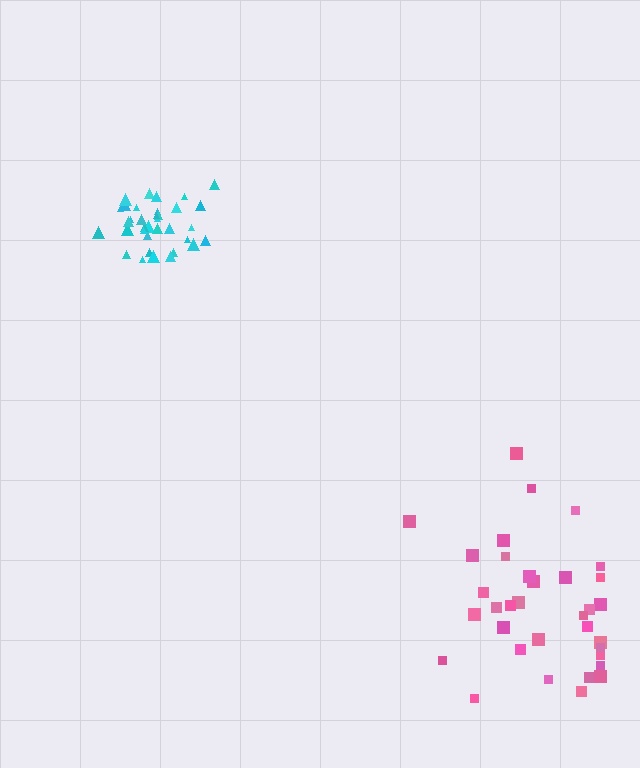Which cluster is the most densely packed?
Cyan.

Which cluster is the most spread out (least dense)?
Pink.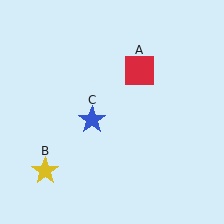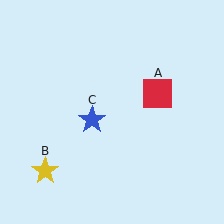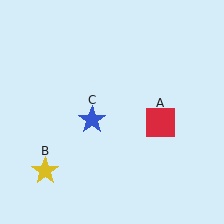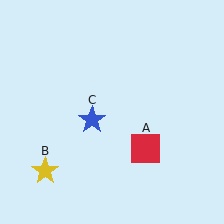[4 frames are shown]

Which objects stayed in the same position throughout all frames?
Yellow star (object B) and blue star (object C) remained stationary.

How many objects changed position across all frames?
1 object changed position: red square (object A).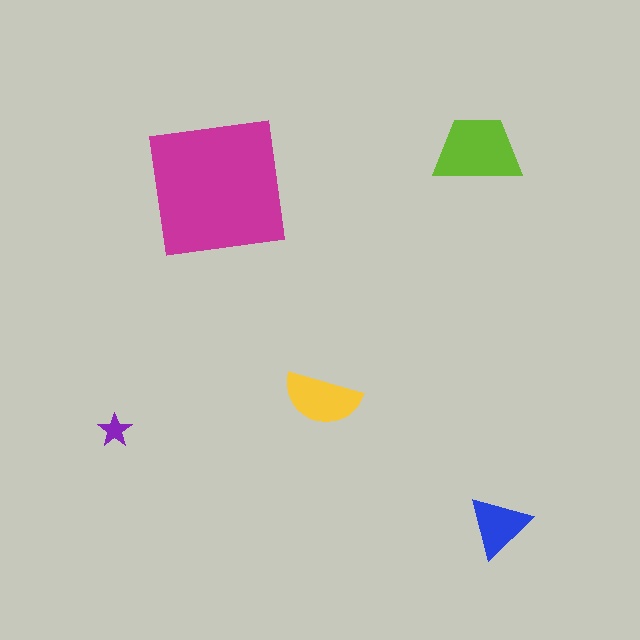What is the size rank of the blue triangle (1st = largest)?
4th.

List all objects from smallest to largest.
The purple star, the blue triangle, the yellow semicircle, the lime trapezoid, the magenta square.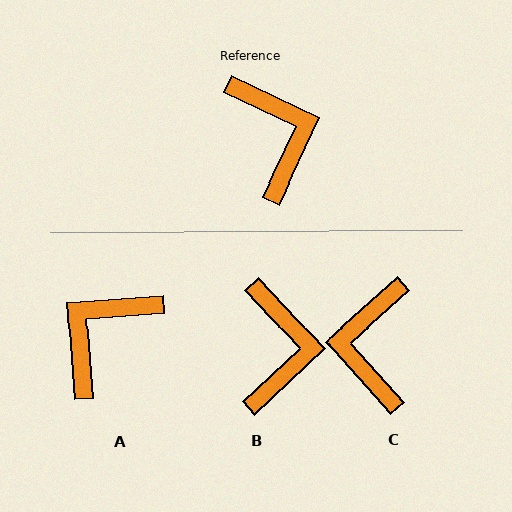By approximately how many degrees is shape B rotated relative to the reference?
Approximately 22 degrees clockwise.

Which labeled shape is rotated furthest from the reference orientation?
C, about 157 degrees away.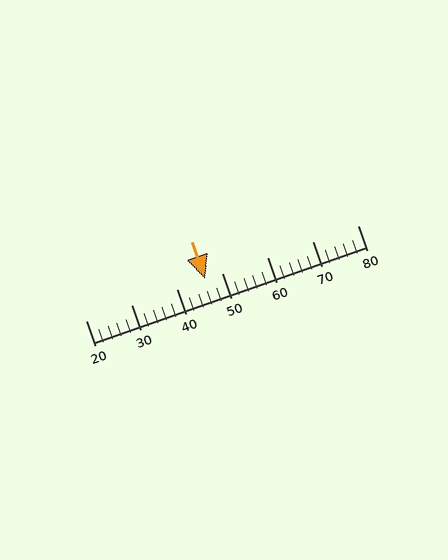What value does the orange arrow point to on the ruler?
The orange arrow points to approximately 46.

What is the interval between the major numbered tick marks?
The major tick marks are spaced 10 units apart.